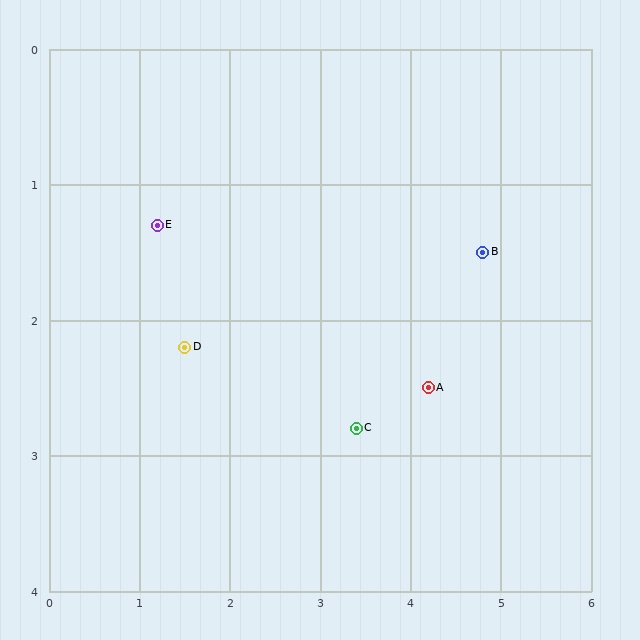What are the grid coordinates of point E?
Point E is at approximately (1.2, 1.3).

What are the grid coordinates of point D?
Point D is at approximately (1.5, 2.2).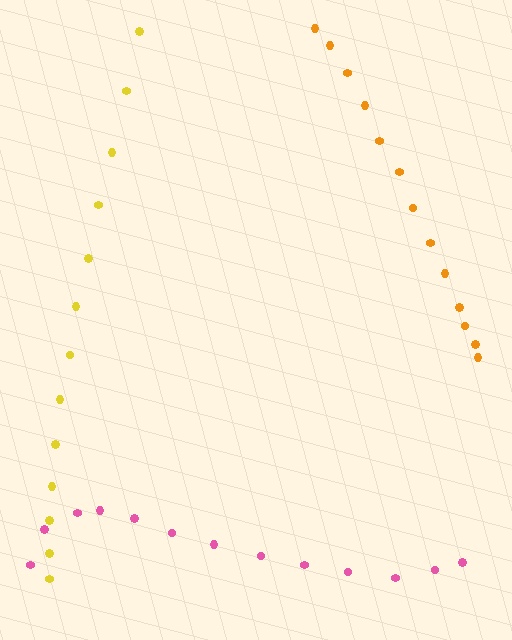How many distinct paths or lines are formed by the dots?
There are 3 distinct paths.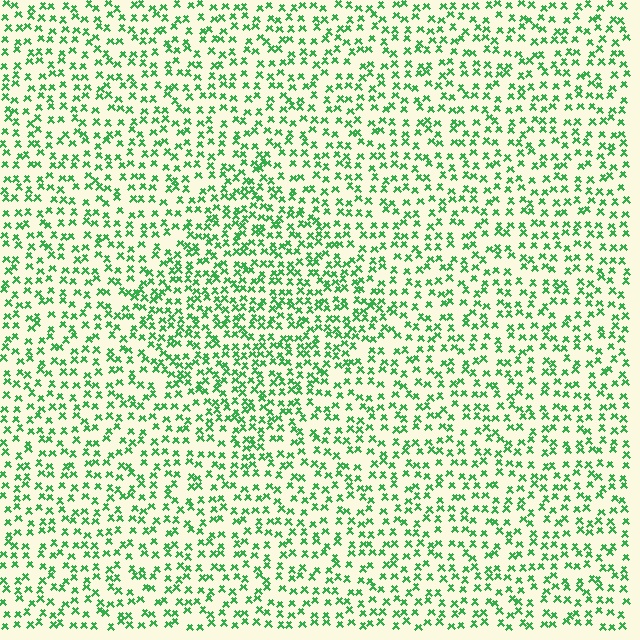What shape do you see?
I see a diamond.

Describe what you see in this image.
The image contains small green elements arranged at two different densities. A diamond-shaped region is visible where the elements are more densely packed than the surrounding area.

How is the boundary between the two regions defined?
The boundary is defined by a change in element density (approximately 1.5x ratio). All elements are the same color, size, and shape.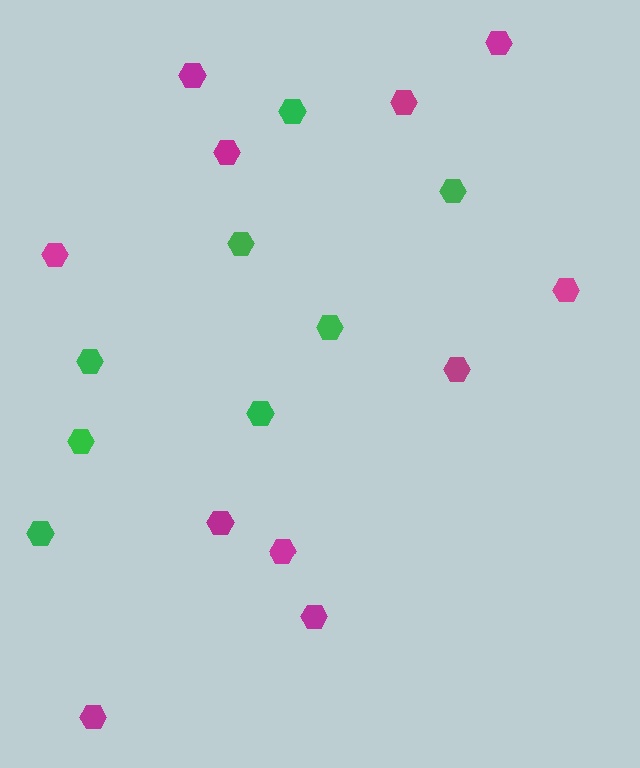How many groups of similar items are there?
There are 2 groups: one group of magenta hexagons (11) and one group of green hexagons (8).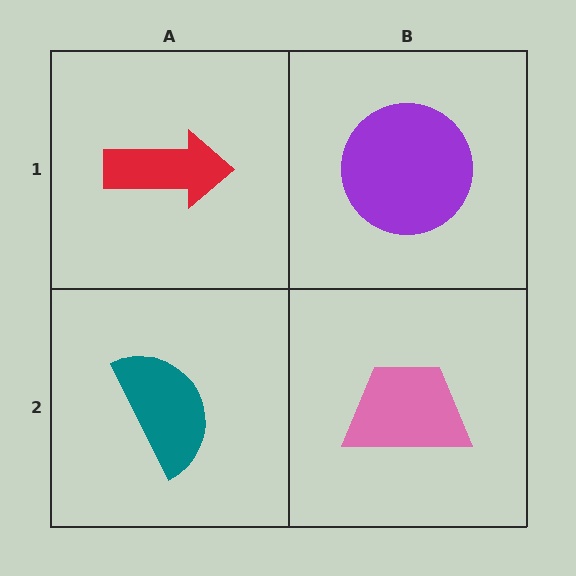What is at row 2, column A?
A teal semicircle.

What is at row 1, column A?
A red arrow.